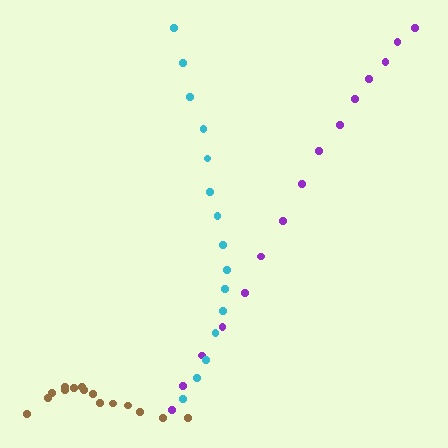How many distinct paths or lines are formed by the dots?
There are 3 distinct paths.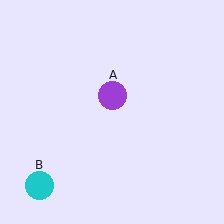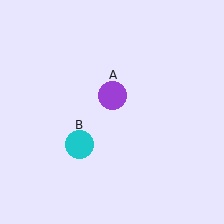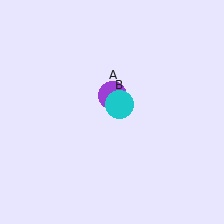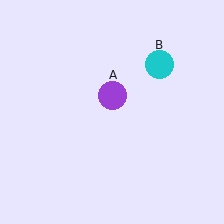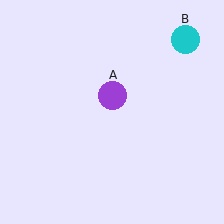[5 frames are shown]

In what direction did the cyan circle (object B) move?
The cyan circle (object B) moved up and to the right.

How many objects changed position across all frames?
1 object changed position: cyan circle (object B).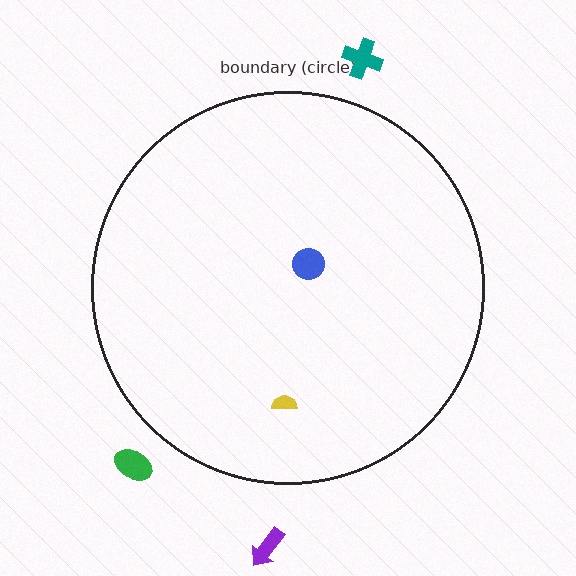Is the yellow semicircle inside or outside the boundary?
Inside.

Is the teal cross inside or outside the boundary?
Outside.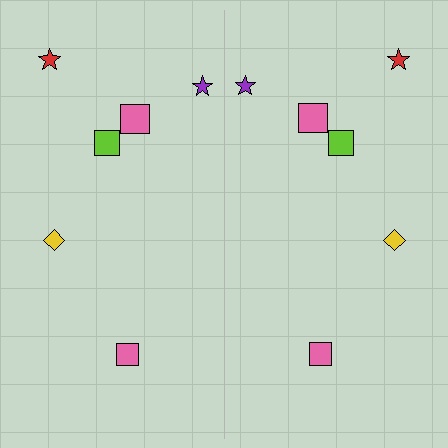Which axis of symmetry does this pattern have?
The pattern has a vertical axis of symmetry running through the center of the image.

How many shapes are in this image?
There are 12 shapes in this image.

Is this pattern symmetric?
Yes, this pattern has bilateral (reflection) symmetry.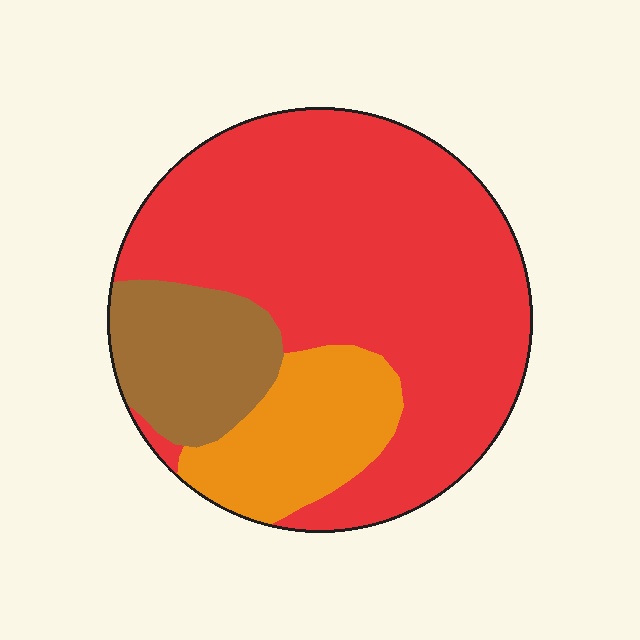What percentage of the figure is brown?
Brown covers about 15% of the figure.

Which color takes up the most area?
Red, at roughly 65%.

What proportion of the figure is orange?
Orange takes up about one sixth (1/6) of the figure.